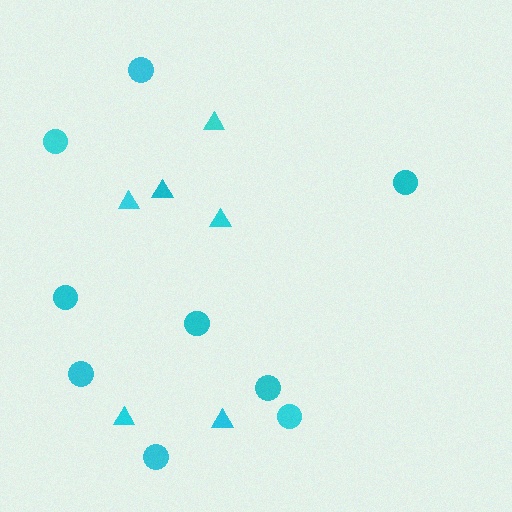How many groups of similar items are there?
There are 2 groups: one group of circles (9) and one group of triangles (6).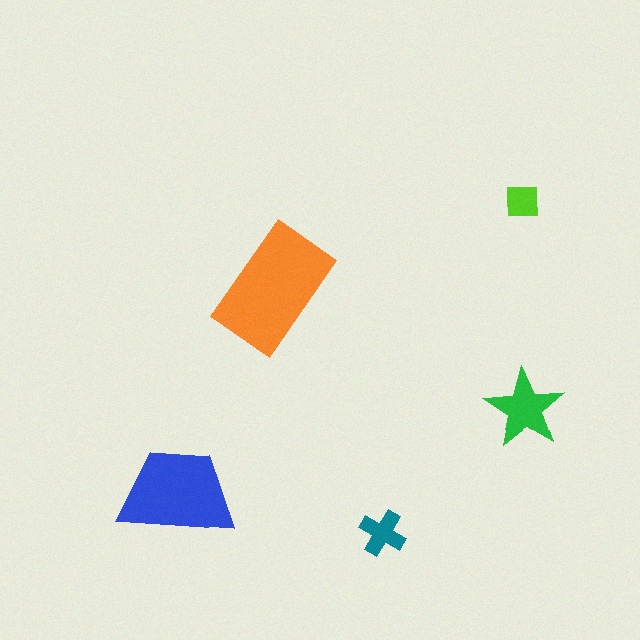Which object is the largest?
The orange rectangle.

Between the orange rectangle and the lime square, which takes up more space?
The orange rectangle.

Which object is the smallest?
The lime square.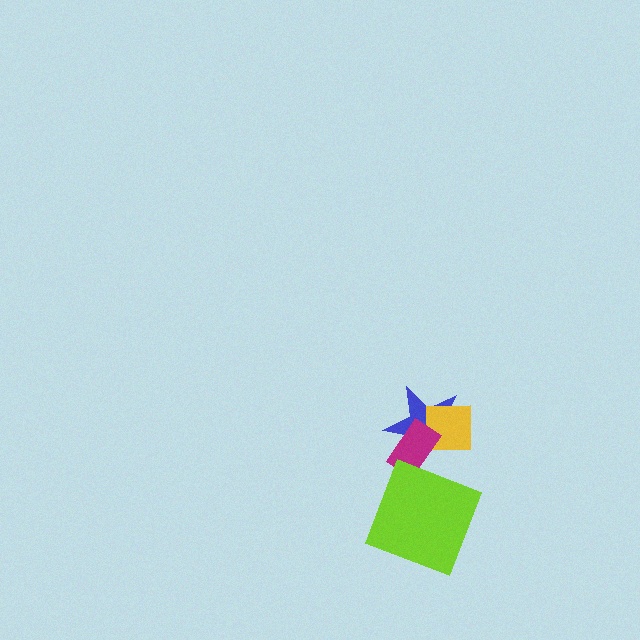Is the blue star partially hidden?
Yes, it is partially covered by another shape.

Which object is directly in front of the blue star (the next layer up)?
The yellow square is directly in front of the blue star.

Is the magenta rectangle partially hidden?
No, no other shape covers it.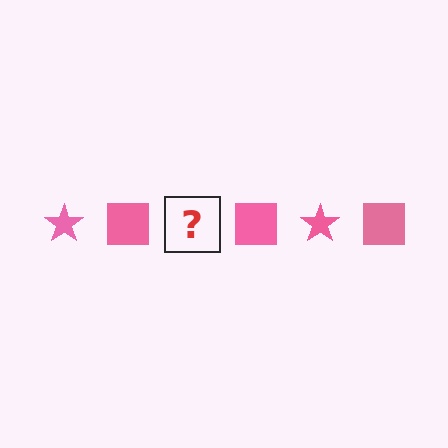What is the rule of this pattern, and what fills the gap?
The rule is that the pattern cycles through star, square shapes in pink. The gap should be filled with a pink star.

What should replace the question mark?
The question mark should be replaced with a pink star.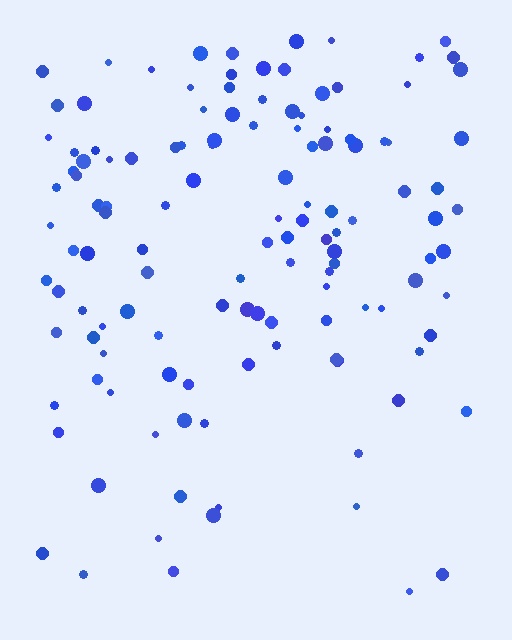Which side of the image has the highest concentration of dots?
The top.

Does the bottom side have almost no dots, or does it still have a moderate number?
Still a moderate number, just noticeably fewer than the top.